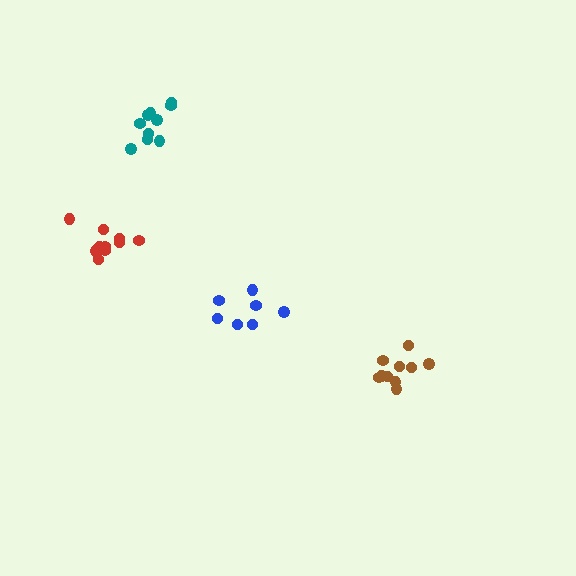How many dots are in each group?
Group 1: 10 dots, Group 2: 7 dots, Group 3: 10 dots, Group 4: 10 dots (37 total).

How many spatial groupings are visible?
There are 4 spatial groupings.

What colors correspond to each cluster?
The clusters are colored: red, blue, brown, teal.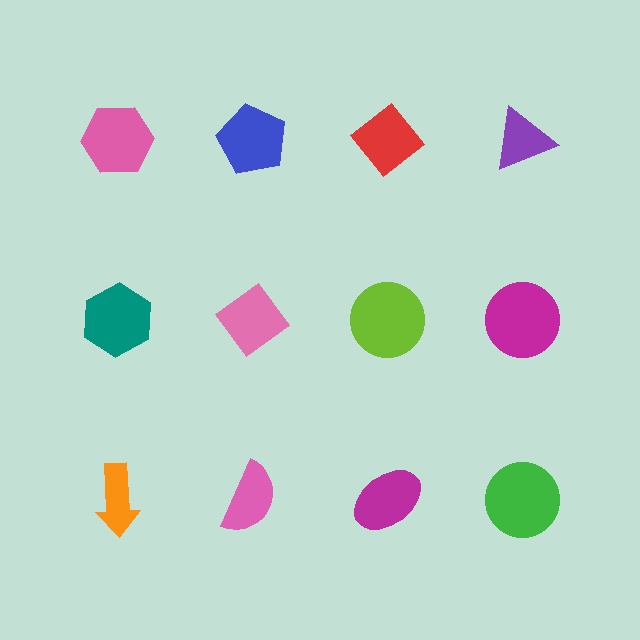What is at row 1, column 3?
A red diamond.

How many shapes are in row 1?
4 shapes.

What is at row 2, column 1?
A teal hexagon.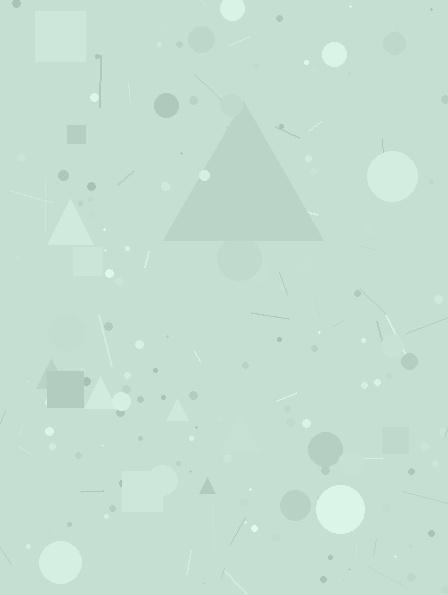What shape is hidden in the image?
A triangle is hidden in the image.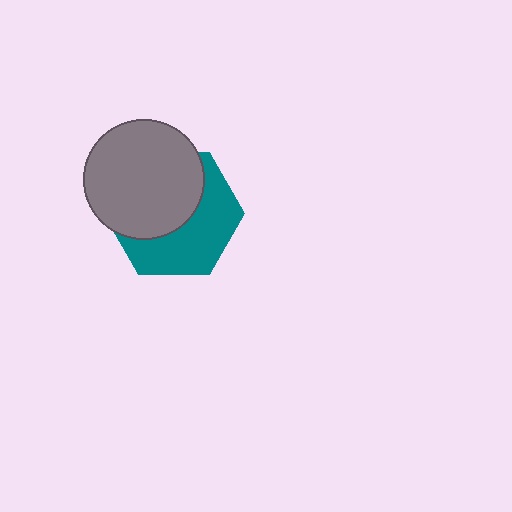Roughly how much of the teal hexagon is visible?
About half of it is visible (roughly 48%).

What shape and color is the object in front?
The object in front is a gray circle.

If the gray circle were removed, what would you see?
You would see the complete teal hexagon.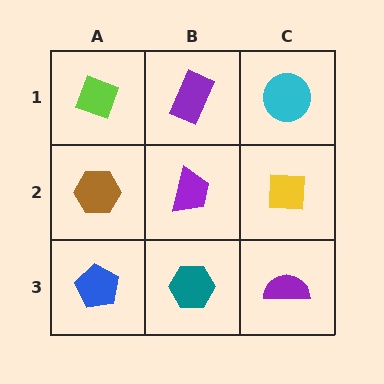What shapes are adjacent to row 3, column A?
A brown hexagon (row 2, column A), a teal hexagon (row 3, column B).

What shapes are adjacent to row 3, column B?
A purple trapezoid (row 2, column B), a blue pentagon (row 3, column A), a purple semicircle (row 3, column C).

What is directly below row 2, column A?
A blue pentagon.